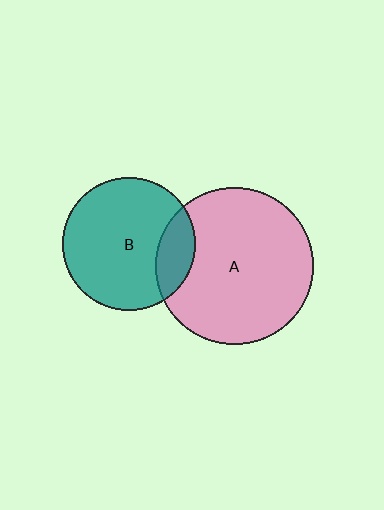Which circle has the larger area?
Circle A (pink).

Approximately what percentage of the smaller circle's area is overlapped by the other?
Approximately 20%.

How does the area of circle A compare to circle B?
Approximately 1.4 times.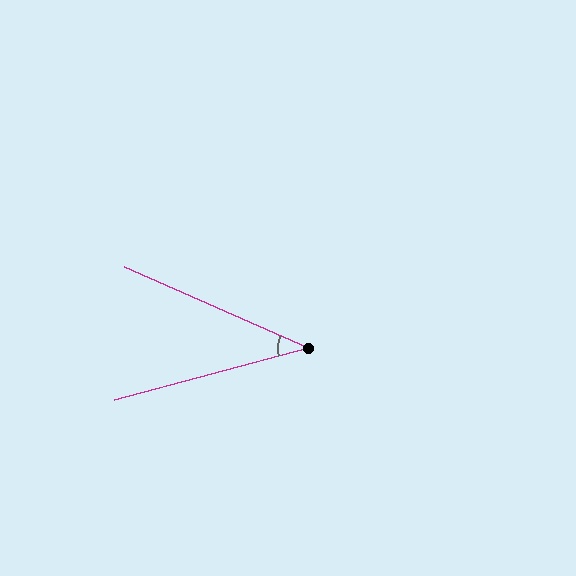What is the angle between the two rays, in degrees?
Approximately 39 degrees.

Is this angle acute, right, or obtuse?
It is acute.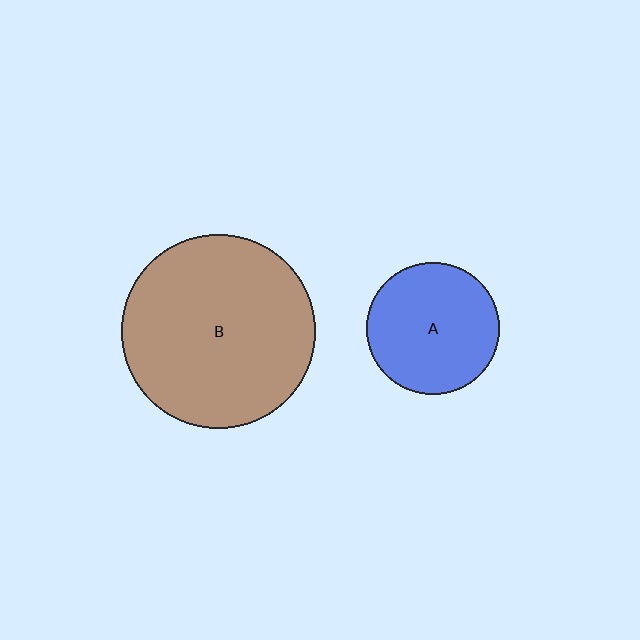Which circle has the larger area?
Circle B (brown).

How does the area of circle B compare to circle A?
Approximately 2.1 times.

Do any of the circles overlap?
No, none of the circles overlap.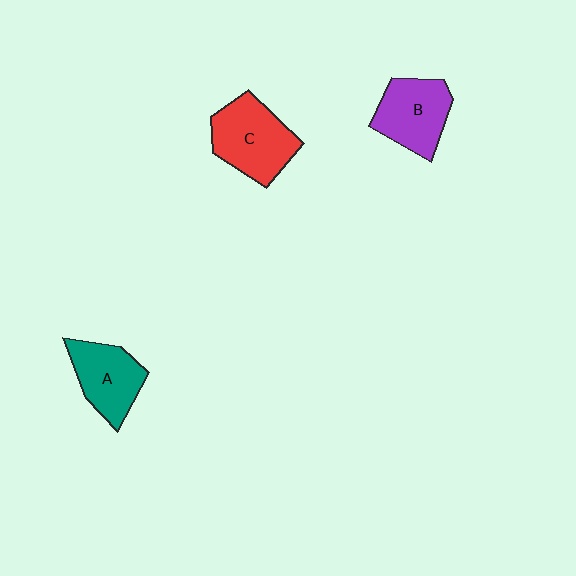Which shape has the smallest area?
Shape A (teal).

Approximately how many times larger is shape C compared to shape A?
Approximately 1.2 times.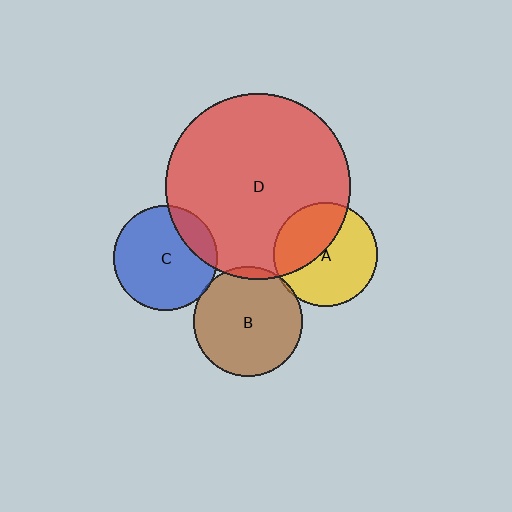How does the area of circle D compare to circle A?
Approximately 3.2 times.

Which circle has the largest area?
Circle D (red).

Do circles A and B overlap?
Yes.